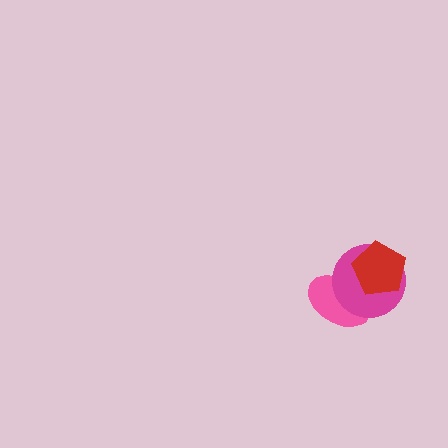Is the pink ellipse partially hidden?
Yes, it is partially covered by another shape.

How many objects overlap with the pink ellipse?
2 objects overlap with the pink ellipse.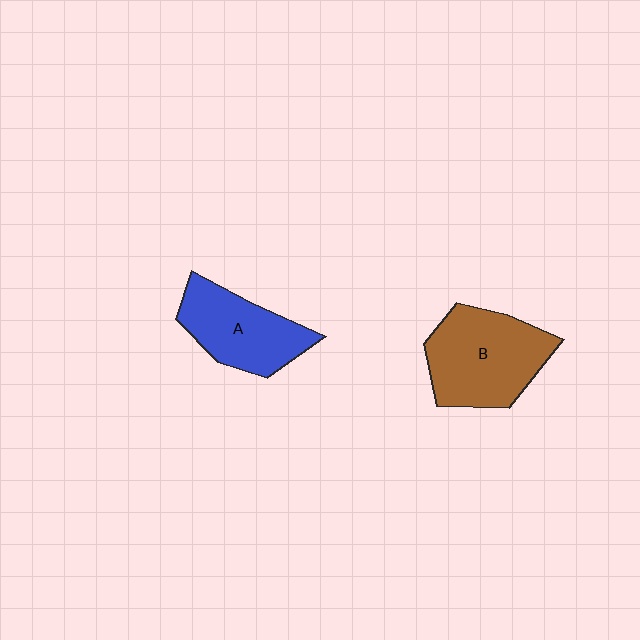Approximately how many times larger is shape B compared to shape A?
Approximately 1.3 times.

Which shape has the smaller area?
Shape A (blue).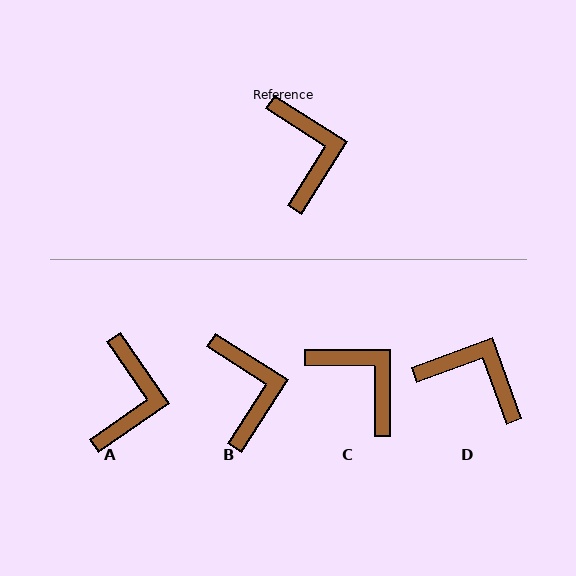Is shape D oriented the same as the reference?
No, it is off by about 53 degrees.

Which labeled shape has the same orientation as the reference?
B.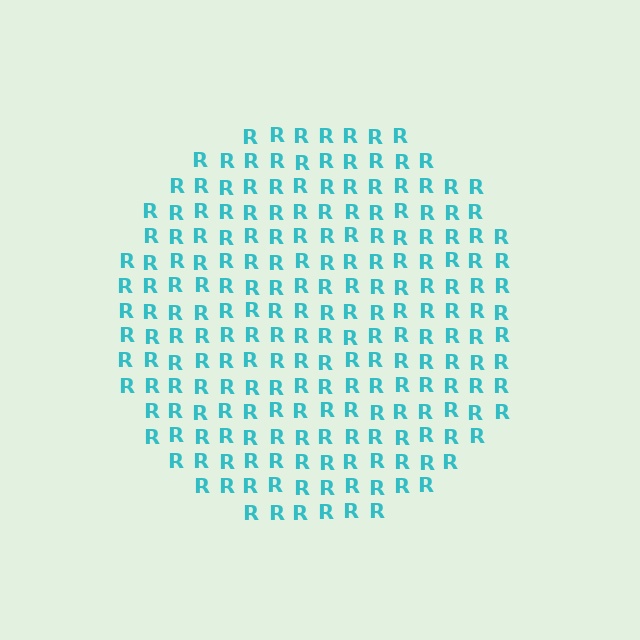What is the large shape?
The large shape is a circle.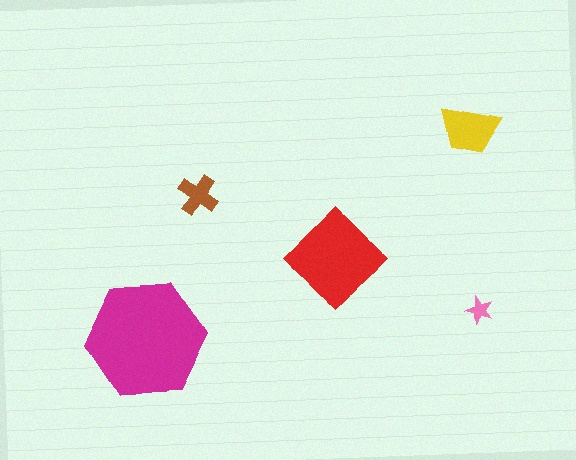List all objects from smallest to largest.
The pink star, the brown cross, the yellow trapezoid, the red diamond, the magenta hexagon.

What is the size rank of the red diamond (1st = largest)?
2nd.